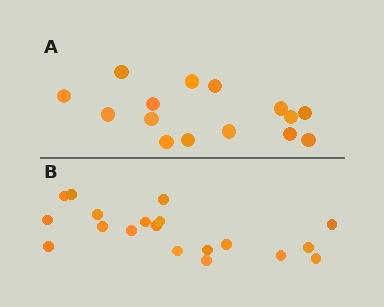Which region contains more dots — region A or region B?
Region B (the bottom region) has more dots.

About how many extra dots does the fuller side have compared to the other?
Region B has about 4 more dots than region A.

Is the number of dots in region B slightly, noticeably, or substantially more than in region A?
Region B has noticeably more, but not dramatically so. The ratio is roughly 1.3 to 1.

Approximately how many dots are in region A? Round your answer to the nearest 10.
About 20 dots. (The exact count is 15, which rounds to 20.)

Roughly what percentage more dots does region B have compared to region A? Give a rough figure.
About 25% more.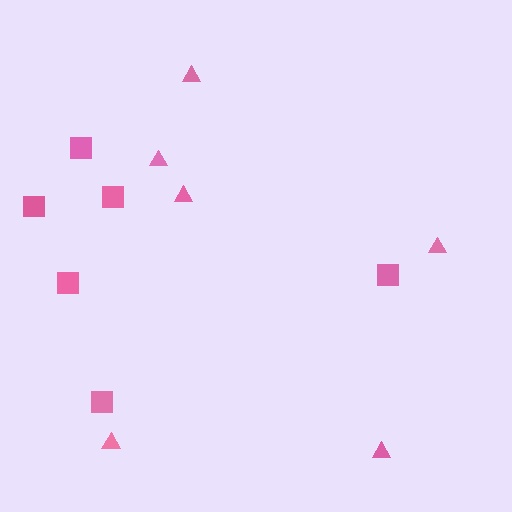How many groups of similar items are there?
There are 2 groups: one group of squares (6) and one group of triangles (6).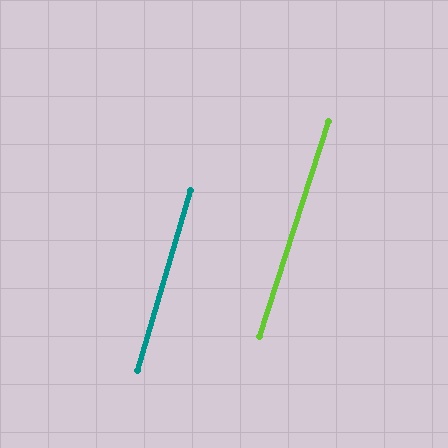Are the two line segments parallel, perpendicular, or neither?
Parallel — their directions differ by only 1.6°.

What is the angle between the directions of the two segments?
Approximately 2 degrees.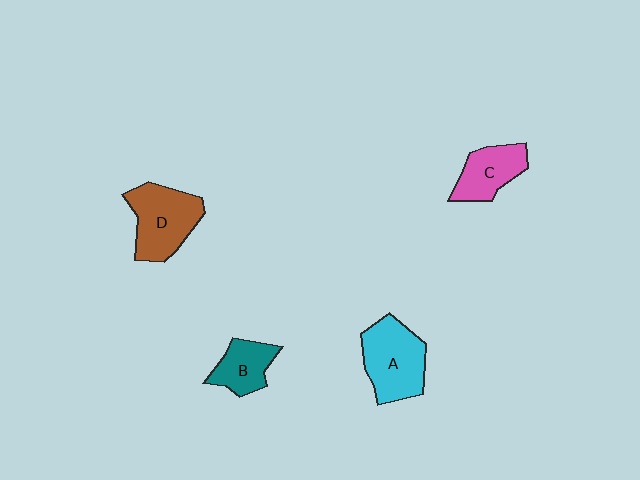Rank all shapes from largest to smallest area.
From largest to smallest: A (cyan), D (brown), C (pink), B (teal).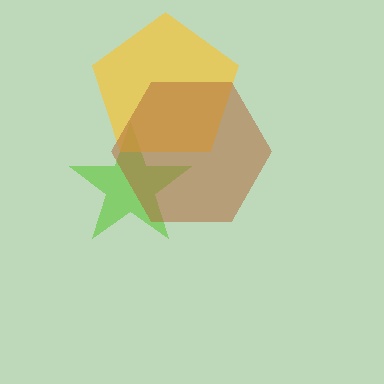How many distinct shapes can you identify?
There are 3 distinct shapes: a lime star, a yellow pentagon, a brown hexagon.